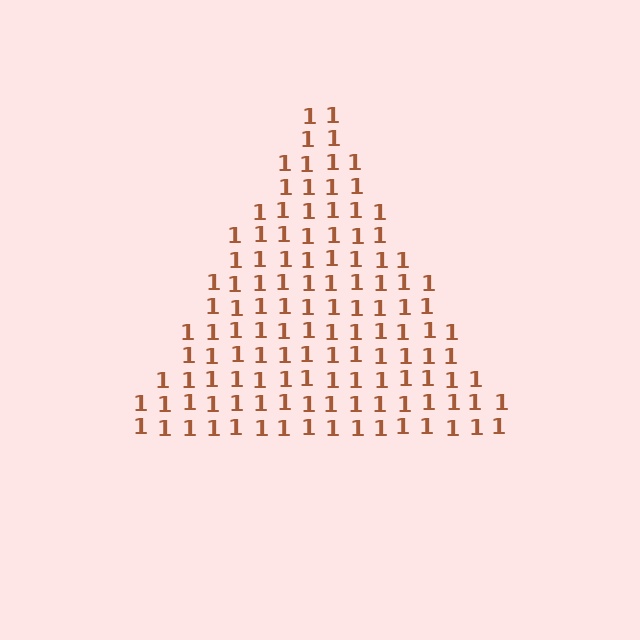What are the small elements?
The small elements are digit 1's.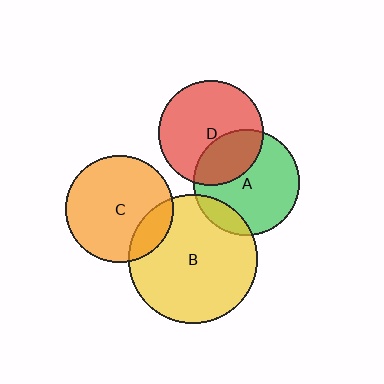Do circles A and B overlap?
Yes.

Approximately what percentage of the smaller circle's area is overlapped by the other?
Approximately 15%.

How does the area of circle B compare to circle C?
Approximately 1.4 times.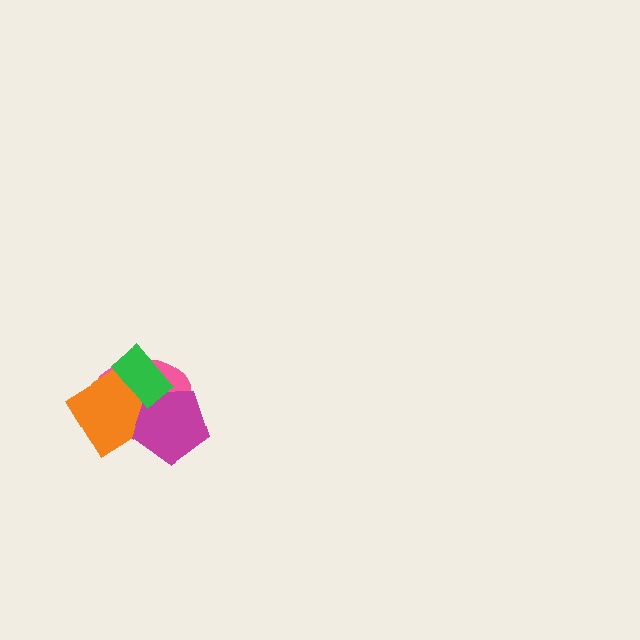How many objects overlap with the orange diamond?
3 objects overlap with the orange diamond.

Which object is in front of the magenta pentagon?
The green rectangle is in front of the magenta pentagon.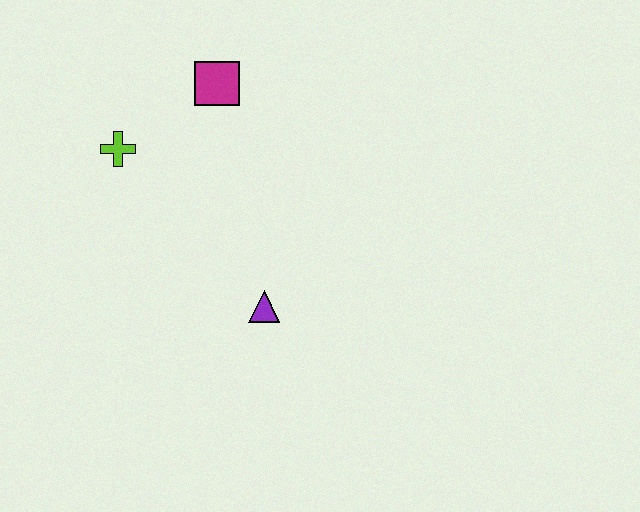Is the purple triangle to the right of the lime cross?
Yes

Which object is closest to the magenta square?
The lime cross is closest to the magenta square.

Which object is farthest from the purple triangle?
The magenta square is farthest from the purple triangle.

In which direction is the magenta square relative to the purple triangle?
The magenta square is above the purple triangle.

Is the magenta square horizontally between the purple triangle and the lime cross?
Yes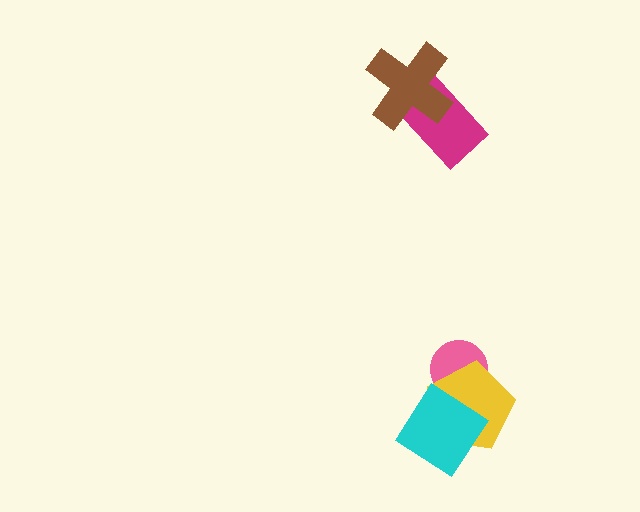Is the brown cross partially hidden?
No, no other shape covers it.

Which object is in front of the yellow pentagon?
The cyan diamond is in front of the yellow pentagon.